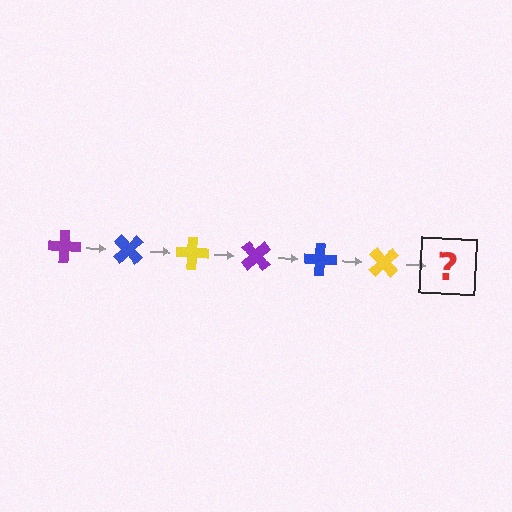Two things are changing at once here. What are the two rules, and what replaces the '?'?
The two rules are that it rotates 45 degrees each step and the color cycles through purple, blue, and yellow. The '?' should be a purple cross, rotated 270 degrees from the start.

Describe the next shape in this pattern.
It should be a purple cross, rotated 270 degrees from the start.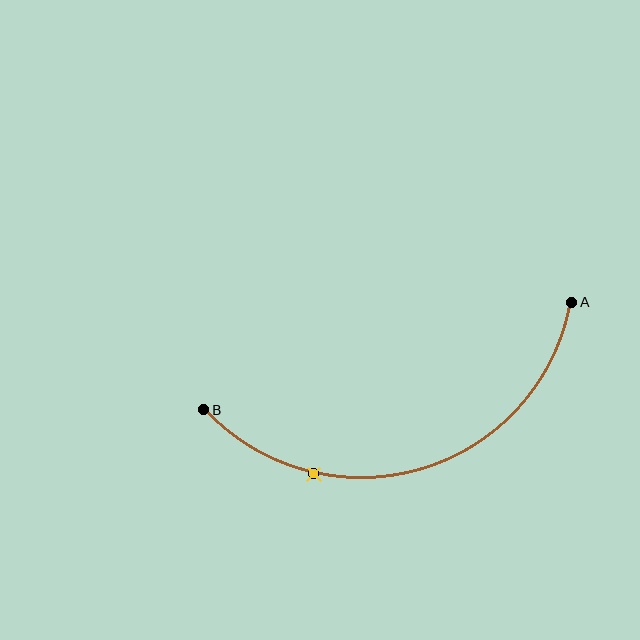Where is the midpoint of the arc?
The arc midpoint is the point on the curve farthest from the straight line joining A and B. It sits below that line.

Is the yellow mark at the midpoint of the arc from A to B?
No. The yellow mark lies on the arc but is closer to endpoint B. The arc midpoint would be at the point on the curve equidistant along the arc from both A and B.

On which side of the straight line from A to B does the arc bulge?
The arc bulges below the straight line connecting A and B.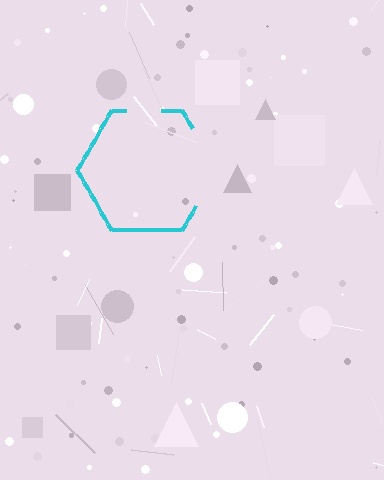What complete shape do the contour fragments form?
The contour fragments form a hexagon.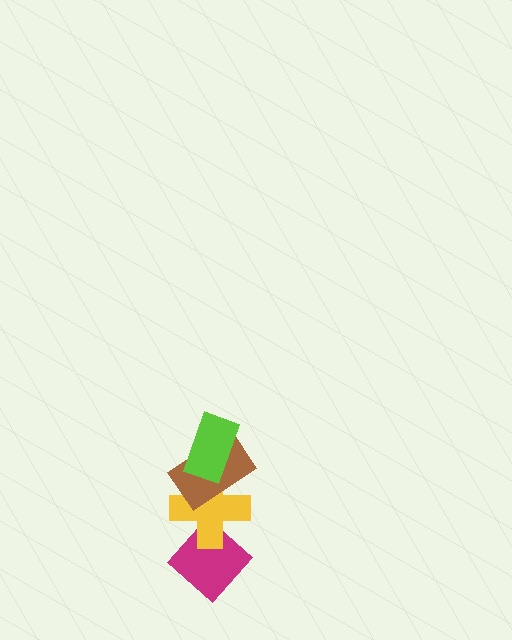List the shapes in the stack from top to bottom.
From top to bottom: the lime rectangle, the brown rectangle, the yellow cross, the magenta diamond.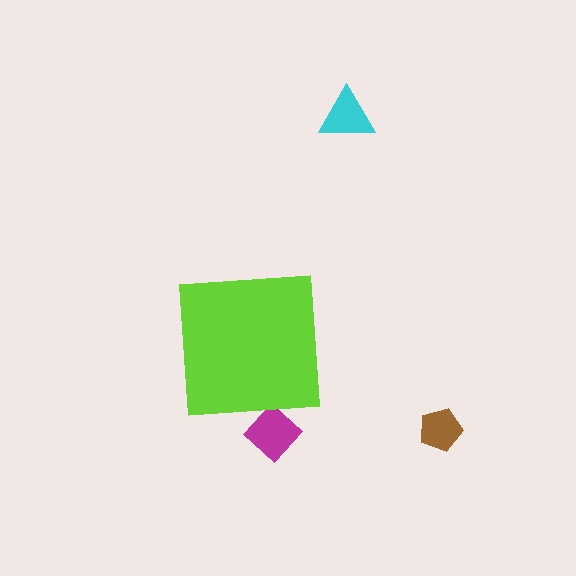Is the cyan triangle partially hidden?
No, the cyan triangle is fully visible.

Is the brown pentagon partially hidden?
No, the brown pentagon is fully visible.